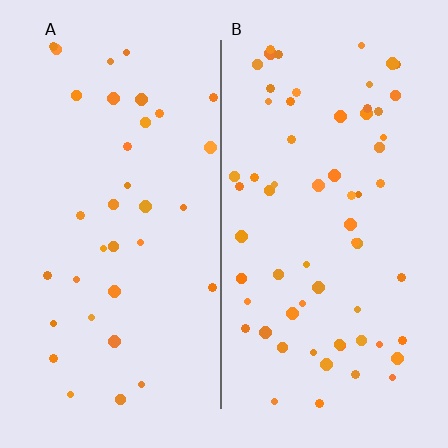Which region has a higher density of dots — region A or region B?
B (the right).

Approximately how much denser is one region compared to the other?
Approximately 1.8× — region B over region A.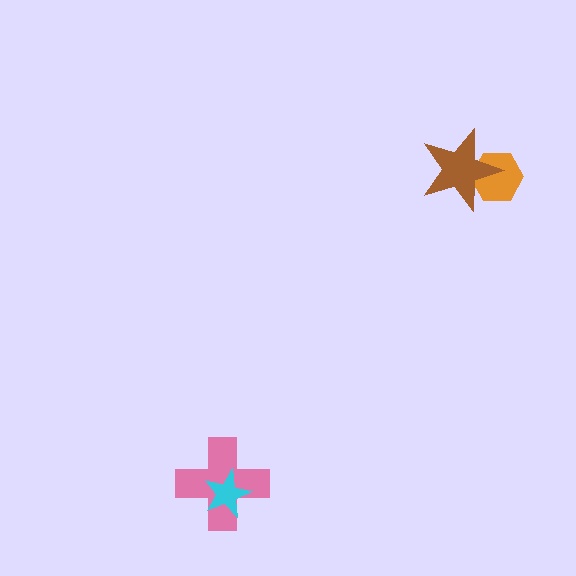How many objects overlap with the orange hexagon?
1 object overlaps with the orange hexagon.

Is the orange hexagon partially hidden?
Yes, it is partially covered by another shape.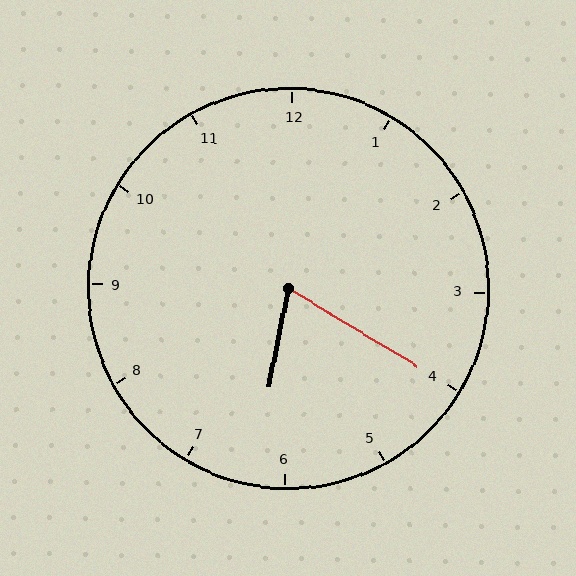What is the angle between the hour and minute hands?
Approximately 70 degrees.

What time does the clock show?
6:20.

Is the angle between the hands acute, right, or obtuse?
It is acute.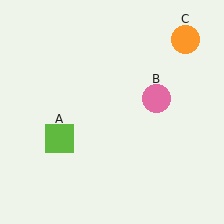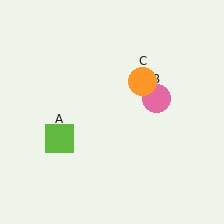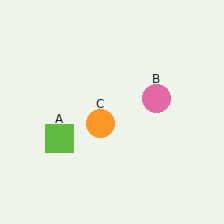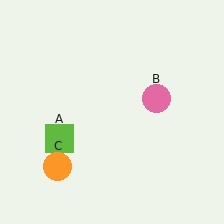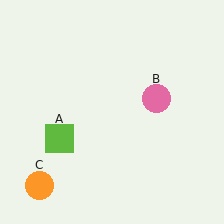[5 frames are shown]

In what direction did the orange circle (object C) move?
The orange circle (object C) moved down and to the left.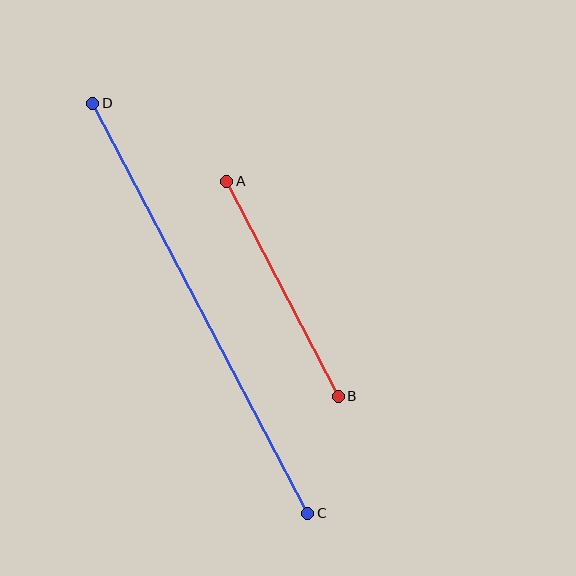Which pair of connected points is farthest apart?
Points C and D are farthest apart.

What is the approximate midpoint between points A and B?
The midpoint is at approximately (282, 289) pixels.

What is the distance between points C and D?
The distance is approximately 463 pixels.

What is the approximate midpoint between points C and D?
The midpoint is at approximately (200, 308) pixels.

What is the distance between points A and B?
The distance is approximately 242 pixels.